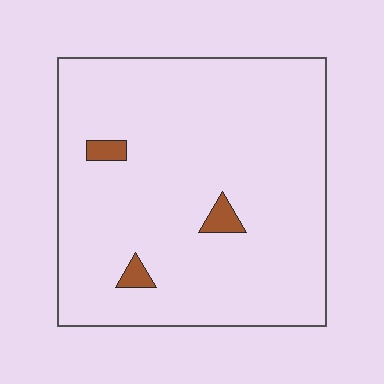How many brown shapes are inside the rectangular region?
3.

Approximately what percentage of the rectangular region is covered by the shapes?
Approximately 5%.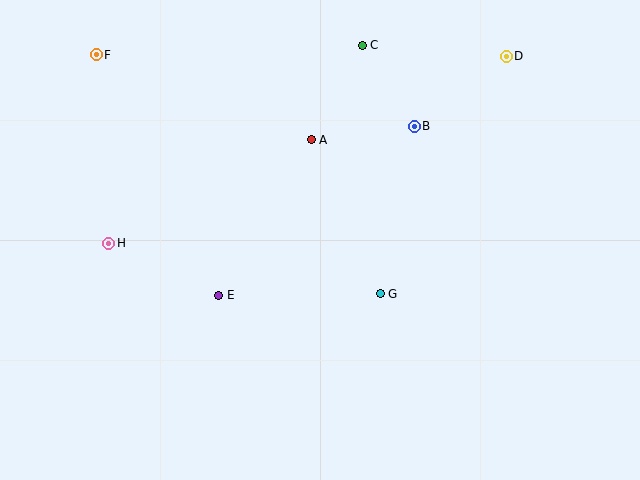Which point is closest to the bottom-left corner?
Point H is closest to the bottom-left corner.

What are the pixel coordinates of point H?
Point H is at (109, 243).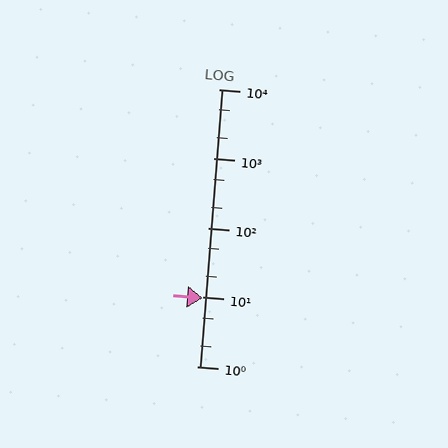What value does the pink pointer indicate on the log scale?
The pointer indicates approximately 9.6.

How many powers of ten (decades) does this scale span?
The scale spans 4 decades, from 1 to 10000.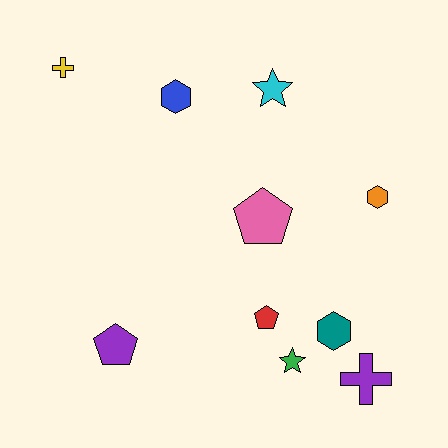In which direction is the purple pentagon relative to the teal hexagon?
The purple pentagon is to the left of the teal hexagon.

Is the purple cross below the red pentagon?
Yes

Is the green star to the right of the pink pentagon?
Yes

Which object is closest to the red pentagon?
The green star is closest to the red pentagon.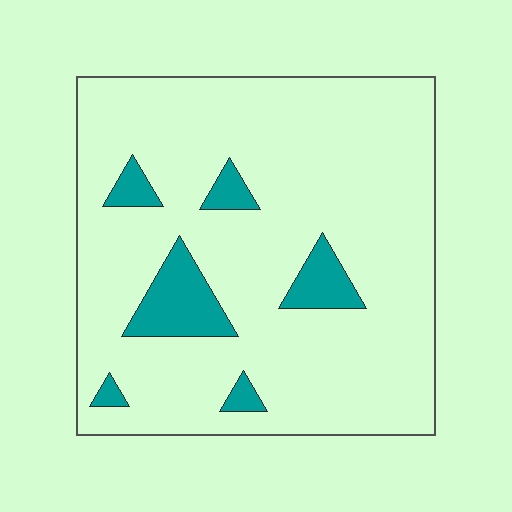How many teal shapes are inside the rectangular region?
6.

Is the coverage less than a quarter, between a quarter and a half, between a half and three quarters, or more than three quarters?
Less than a quarter.